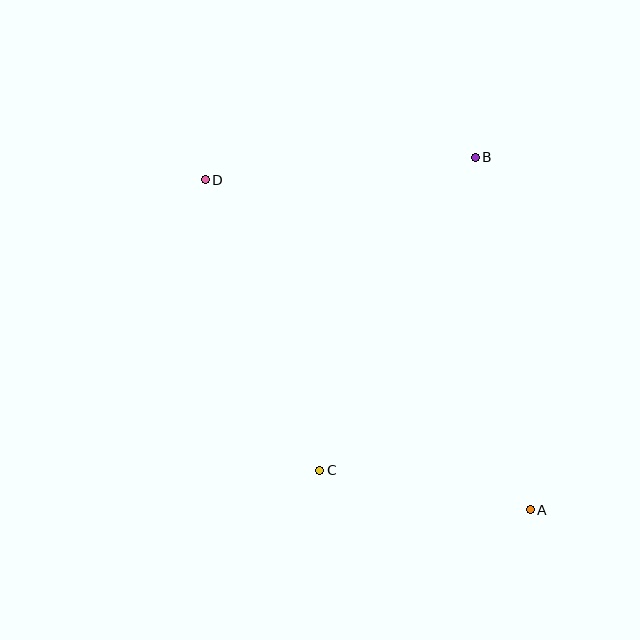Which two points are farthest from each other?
Points A and D are farthest from each other.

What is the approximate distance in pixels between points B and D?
The distance between B and D is approximately 271 pixels.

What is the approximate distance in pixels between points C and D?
The distance between C and D is approximately 312 pixels.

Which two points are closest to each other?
Points A and C are closest to each other.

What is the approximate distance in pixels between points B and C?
The distance between B and C is approximately 350 pixels.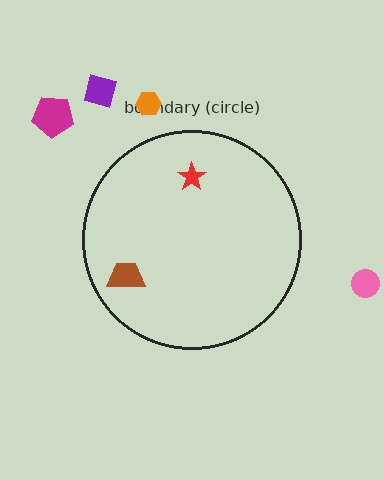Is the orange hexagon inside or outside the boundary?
Outside.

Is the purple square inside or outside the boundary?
Outside.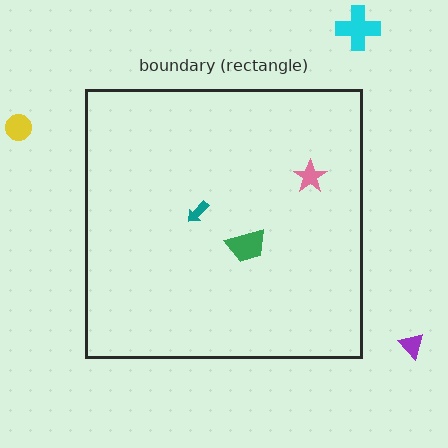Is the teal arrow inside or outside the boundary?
Inside.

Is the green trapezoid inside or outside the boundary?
Inside.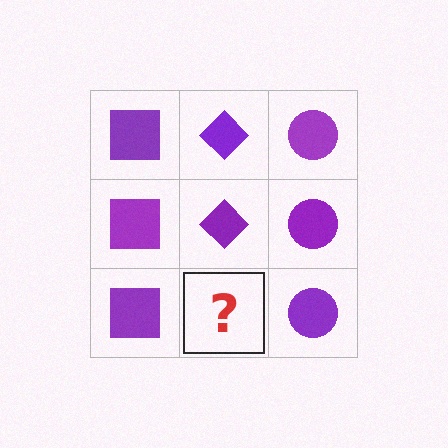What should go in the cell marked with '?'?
The missing cell should contain a purple diamond.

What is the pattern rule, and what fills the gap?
The rule is that each column has a consistent shape. The gap should be filled with a purple diamond.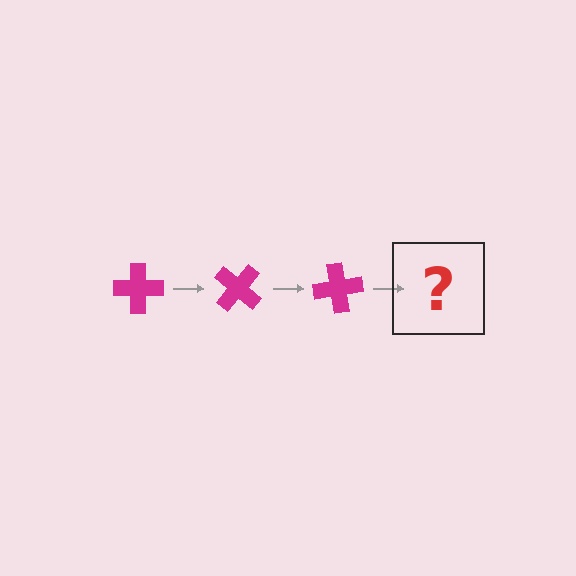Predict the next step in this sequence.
The next step is a magenta cross rotated 120 degrees.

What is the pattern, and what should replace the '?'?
The pattern is that the cross rotates 40 degrees each step. The '?' should be a magenta cross rotated 120 degrees.